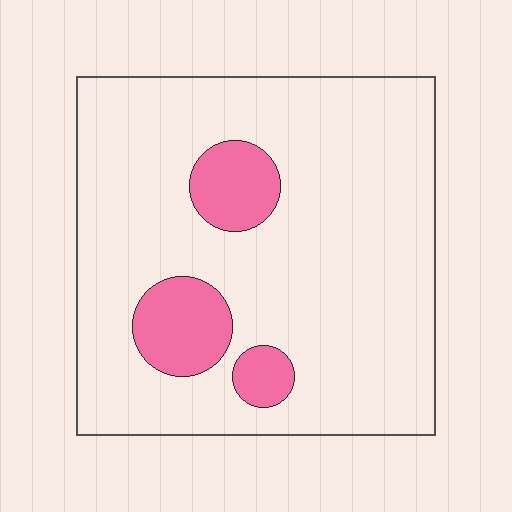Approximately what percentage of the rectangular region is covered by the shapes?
Approximately 15%.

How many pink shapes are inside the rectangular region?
3.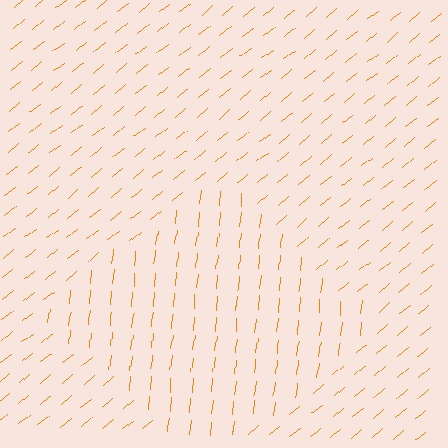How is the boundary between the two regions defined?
The boundary is defined purely by a change in line orientation (approximately 45 degrees difference). All lines are the same color and thickness.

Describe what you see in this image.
The image is filled with small orange line segments. A diamond region in the image has lines oriented differently from the surrounding lines, creating a visible texture boundary.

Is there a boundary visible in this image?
Yes, there is a texture boundary formed by a change in line orientation.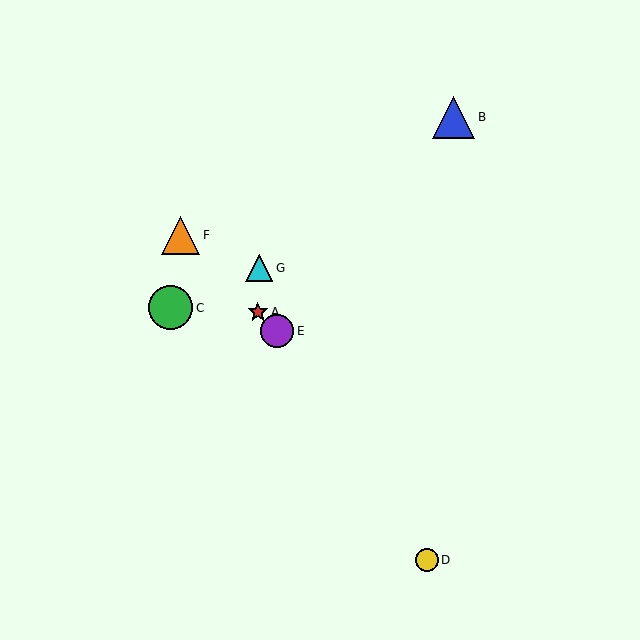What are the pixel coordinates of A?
Object A is at (258, 312).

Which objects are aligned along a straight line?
Objects A, E, F are aligned along a straight line.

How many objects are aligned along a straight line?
3 objects (A, E, F) are aligned along a straight line.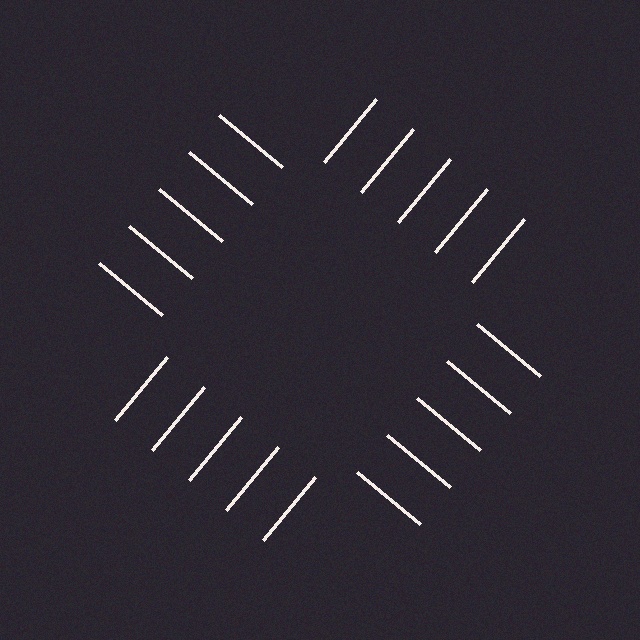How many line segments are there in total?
20 — 5 along each of the 4 edges.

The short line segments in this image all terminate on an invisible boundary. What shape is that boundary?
An illusory square — the line segments terminate on its edges but no continuous stroke is drawn.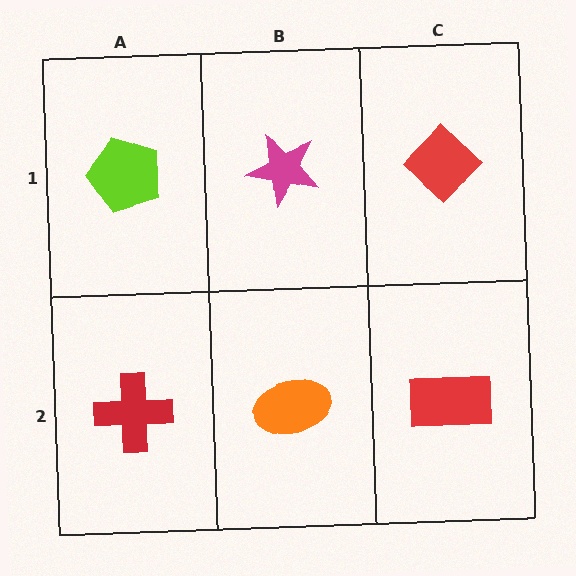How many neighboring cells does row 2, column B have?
3.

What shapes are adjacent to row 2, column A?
A lime pentagon (row 1, column A), an orange ellipse (row 2, column B).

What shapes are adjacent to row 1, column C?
A red rectangle (row 2, column C), a magenta star (row 1, column B).